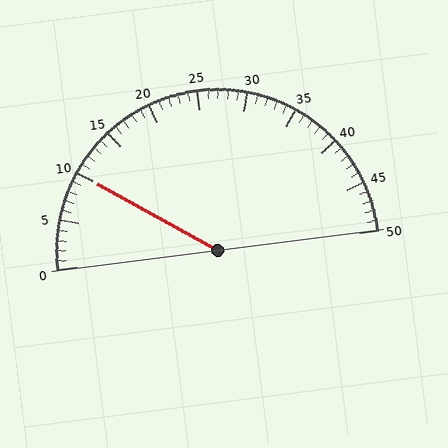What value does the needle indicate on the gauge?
The needle indicates approximately 10.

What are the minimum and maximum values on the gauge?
The gauge ranges from 0 to 50.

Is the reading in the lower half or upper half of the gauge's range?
The reading is in the lower half of the range (0 to 50).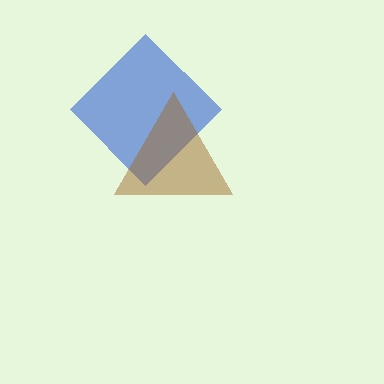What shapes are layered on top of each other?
The layered shapes are: a blue diamond, a brown triangle.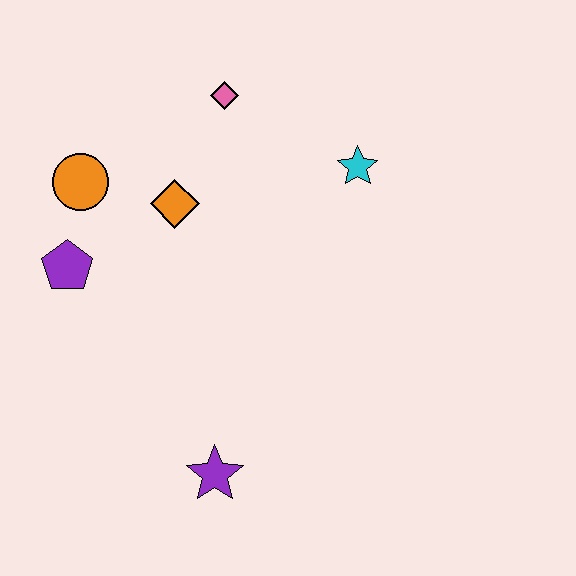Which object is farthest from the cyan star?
The purple star is farthest from the cyan star.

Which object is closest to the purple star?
The purple pentagon is closest to the purple star.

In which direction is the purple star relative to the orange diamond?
The purple star is below the orange diamond.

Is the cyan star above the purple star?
Yes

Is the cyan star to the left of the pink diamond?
No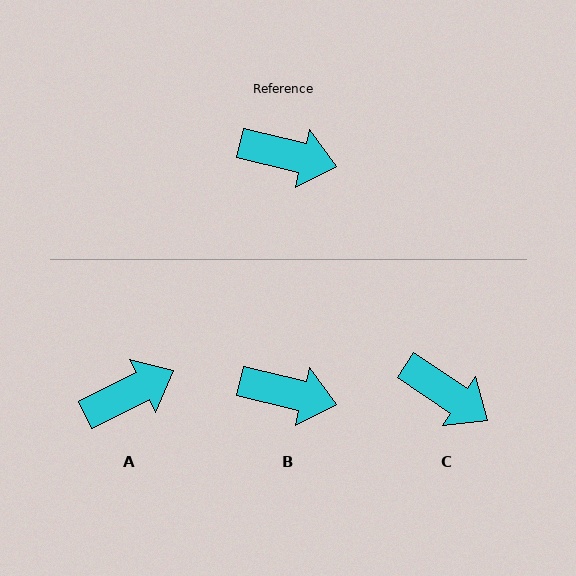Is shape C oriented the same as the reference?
No, it is off by about 20 degrees.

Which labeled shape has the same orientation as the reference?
B.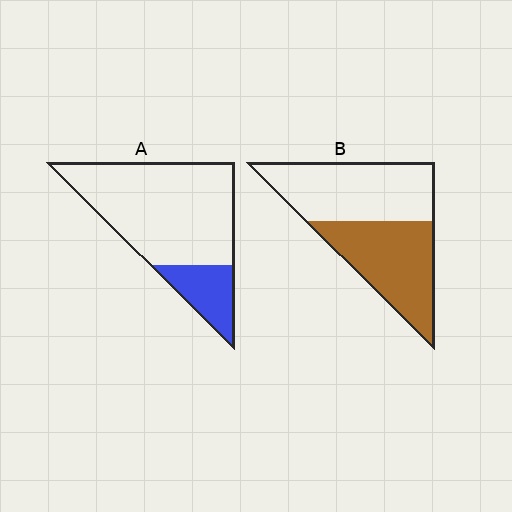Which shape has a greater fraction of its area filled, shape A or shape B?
Shape B.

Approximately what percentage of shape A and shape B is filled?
A is approximately 20% and B is approximately 45%.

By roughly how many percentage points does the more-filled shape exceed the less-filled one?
By roughly 25 percentage points (B over A).